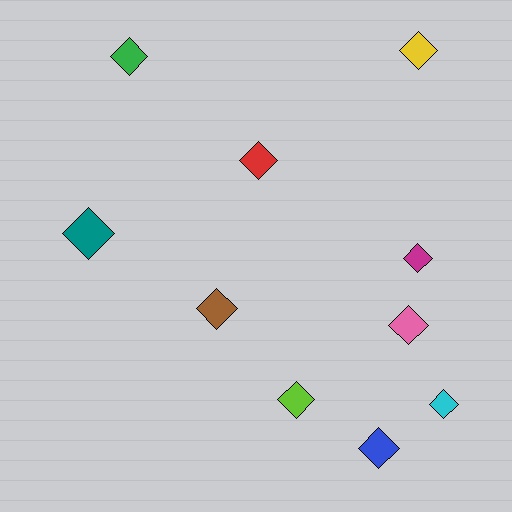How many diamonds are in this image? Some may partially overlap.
There are 10 diamonds.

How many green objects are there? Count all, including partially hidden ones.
There is 1 green object.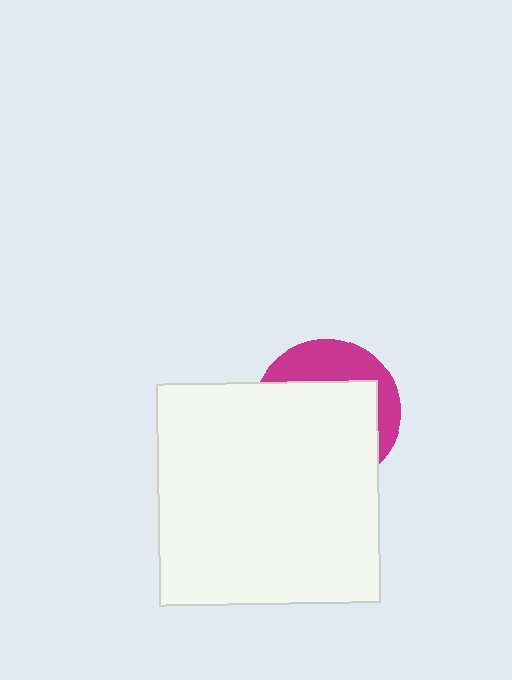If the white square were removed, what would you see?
You would see the complete magenta circle.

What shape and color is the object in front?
The object in front is a white square.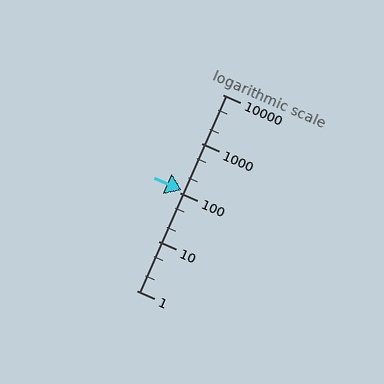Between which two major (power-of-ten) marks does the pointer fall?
The pointer is between 100 and 1000.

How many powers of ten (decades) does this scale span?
The scale spans 4 decades, from 1 to 10000.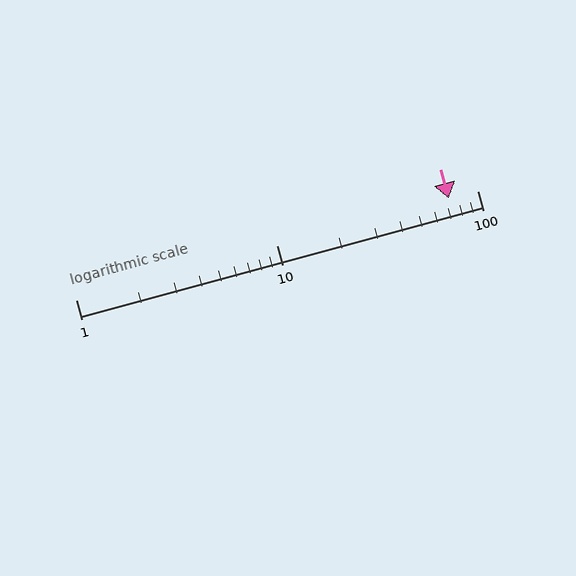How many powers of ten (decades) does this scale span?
The scale spans 2 decades, from 1 to 100.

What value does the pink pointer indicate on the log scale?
The pointer indicates approximately 72.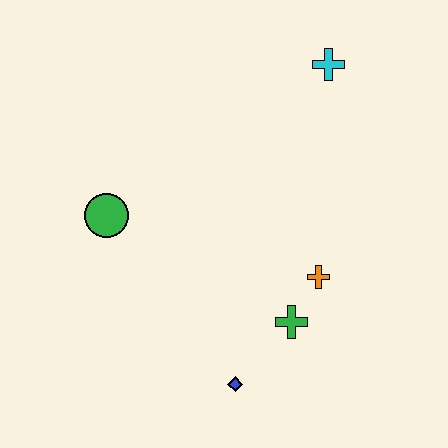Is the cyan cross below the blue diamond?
No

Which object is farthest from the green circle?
The cyan cross is farthest from the green circle.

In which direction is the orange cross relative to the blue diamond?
The orange cross is above the blue diamond.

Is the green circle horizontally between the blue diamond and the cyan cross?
No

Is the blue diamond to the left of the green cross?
Yes